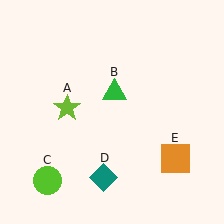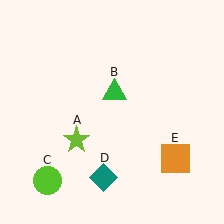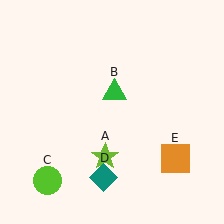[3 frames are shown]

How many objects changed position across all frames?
1 object changed position: lime star (object A).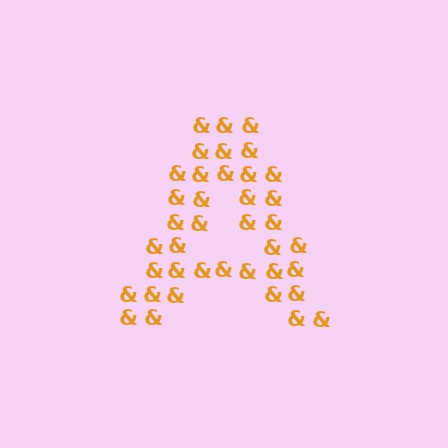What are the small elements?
The small elements are ampersands.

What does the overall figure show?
The overall figure shows the letter A.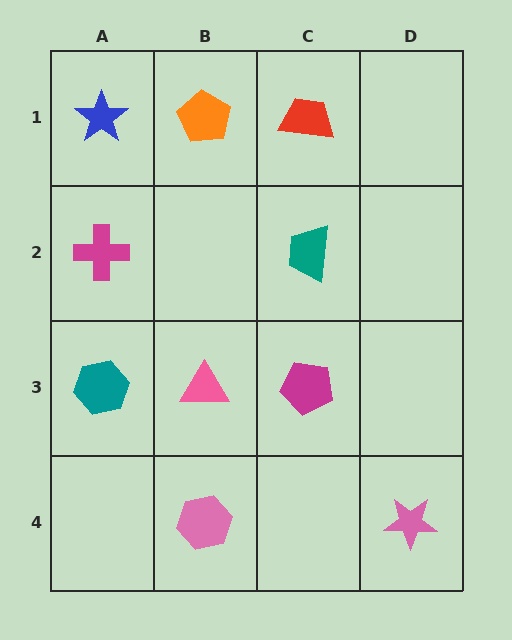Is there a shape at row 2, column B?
No, that cell is empty.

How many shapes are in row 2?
2 shapes.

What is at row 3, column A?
A teal hexagon.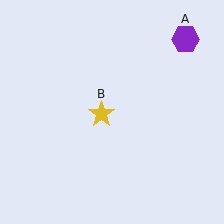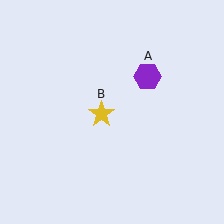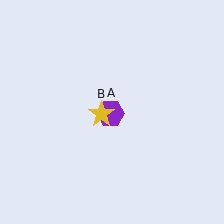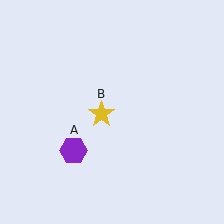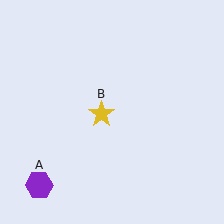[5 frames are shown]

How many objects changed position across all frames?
1 object changed position: purple hexagon (object A).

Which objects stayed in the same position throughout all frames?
Yellow star (object B) remained stationary.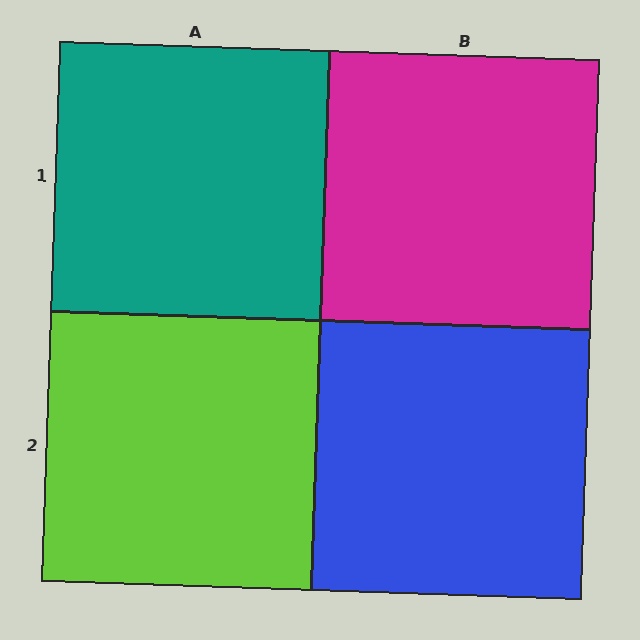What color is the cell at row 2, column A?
Lime.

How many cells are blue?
1 cell is blue.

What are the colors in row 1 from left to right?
Teal, magenta.